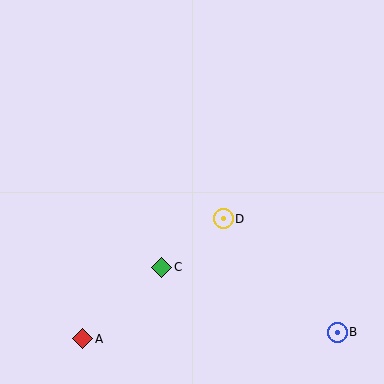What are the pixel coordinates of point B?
Point B is at (337, 333).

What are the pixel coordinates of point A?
Point A is at (83, 339).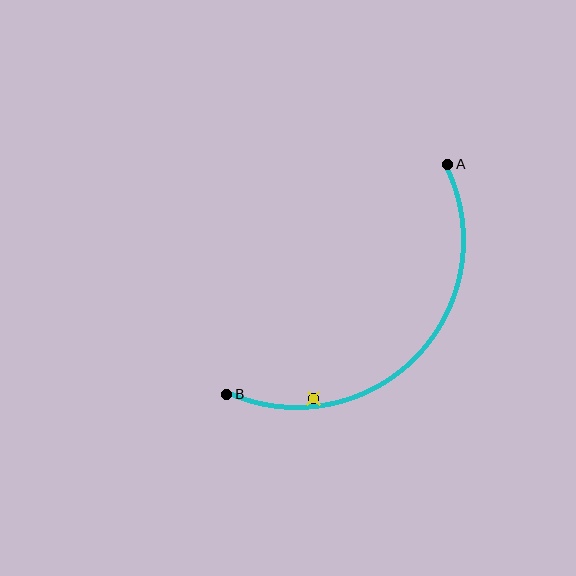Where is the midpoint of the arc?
The arc midpoint is the point on the curve farthest from the straight line joining A and B. It sits below and to the right of that line.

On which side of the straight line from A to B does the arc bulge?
The arc bulges below and to the right of the straight line connecting A and B.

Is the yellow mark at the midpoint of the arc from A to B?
No — the yellow mark does not lie on the arc at all. It sits slightly inside the curve.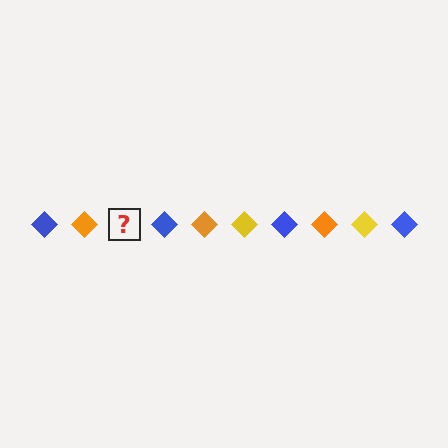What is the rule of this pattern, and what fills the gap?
The rule is that the pattern cycles through blue, orange, yellow diamonds. The gap should be filled with a yellow diamond.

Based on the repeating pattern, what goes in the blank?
The blank should be a yellow diamond.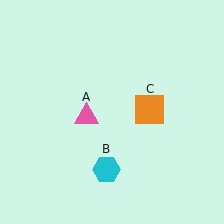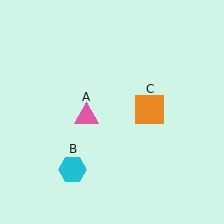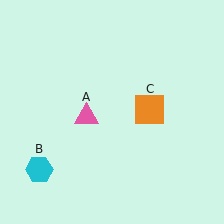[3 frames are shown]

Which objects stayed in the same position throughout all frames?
Pink triangle (object A) and orange square (object C) remained stationary.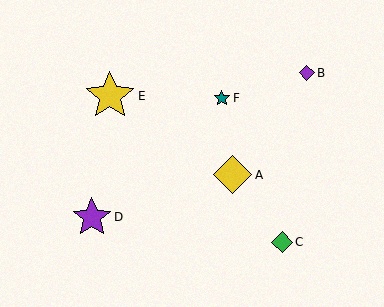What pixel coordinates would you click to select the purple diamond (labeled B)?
Click at (307, 73) to select the purple diamond B.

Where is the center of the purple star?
The center of the purple star is at (92, 217).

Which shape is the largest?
The yellow star (labeled E) is the largest.